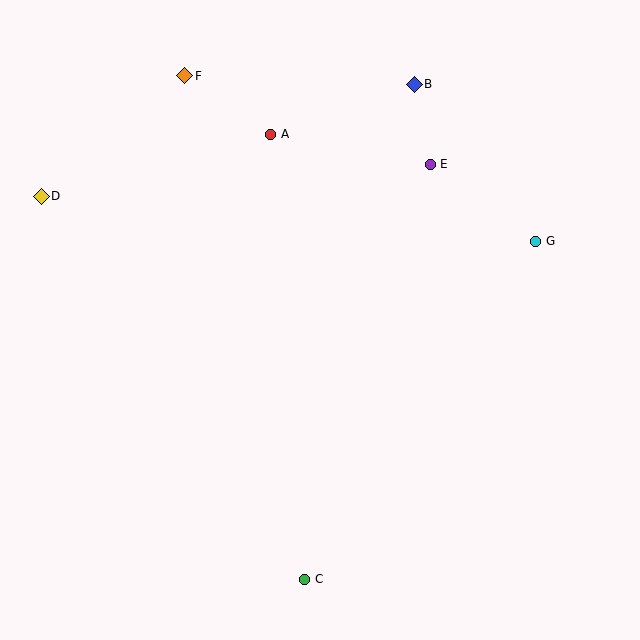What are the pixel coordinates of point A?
Point A is at (270, 134).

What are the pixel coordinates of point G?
Point G is at (536, 241).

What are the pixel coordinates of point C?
Point C is at (305, 579).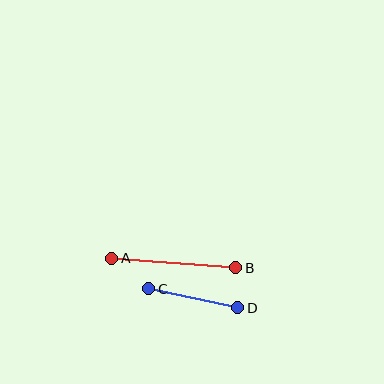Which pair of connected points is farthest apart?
Points A and B are farthest apart.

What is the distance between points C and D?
The distance is approximately 91 pixels.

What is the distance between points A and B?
The distance is approximately 125 pixels.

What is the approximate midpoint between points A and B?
The midpoint is at approximately (174, 263) pixels.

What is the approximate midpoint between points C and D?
The midpoint is at approximately (193, 298) pixels.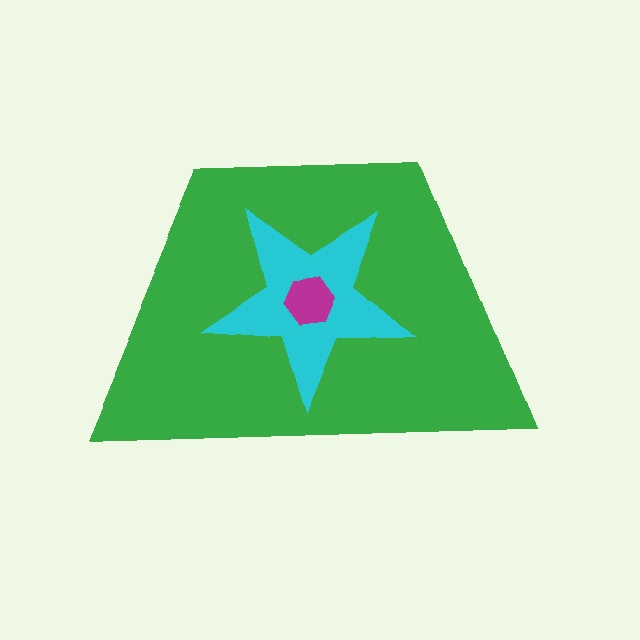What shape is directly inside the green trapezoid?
The cyan star.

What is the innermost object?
The magenta hexagon.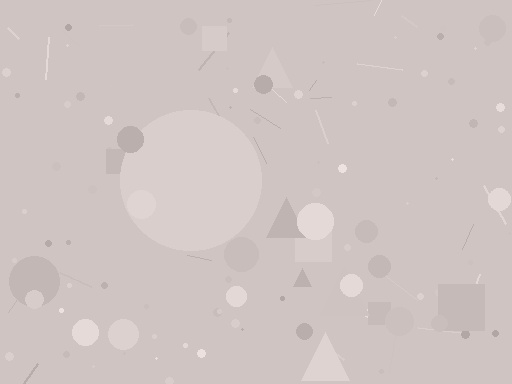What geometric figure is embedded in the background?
A circle is embedded in the background.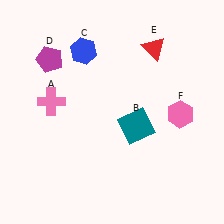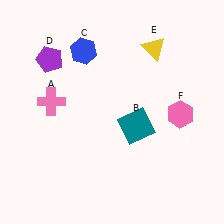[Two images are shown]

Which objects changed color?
D changed from magenta to purple. E changed from red to yellow.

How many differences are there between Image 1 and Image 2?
There are 2 differences between the two images.